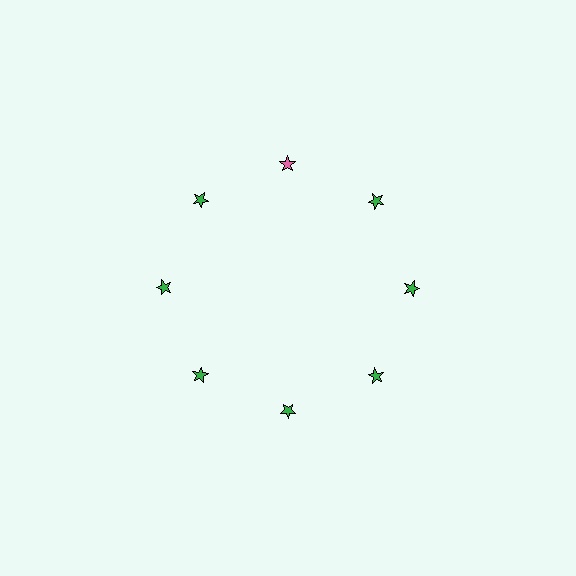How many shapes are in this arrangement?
There are 8 shapes arranged in a ring pattern.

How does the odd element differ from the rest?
It has a different color: pink instead of green.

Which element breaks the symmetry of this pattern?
The pink star at roughly the 12 o'clock position breaks the symmetry. All other shapes are green stars.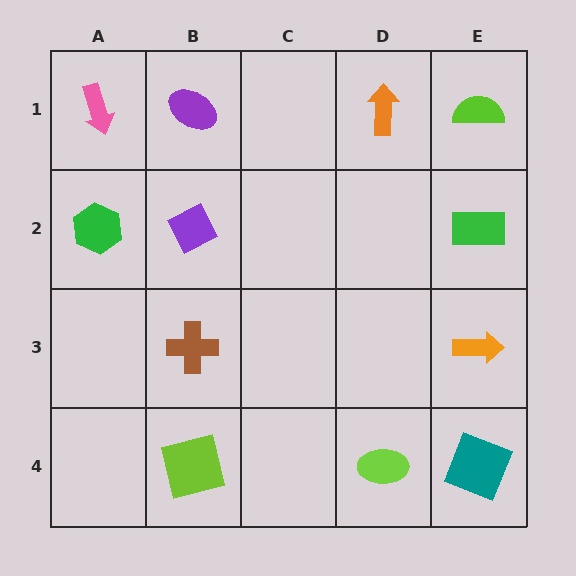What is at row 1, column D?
An orange arrow.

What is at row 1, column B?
A purple ellipse.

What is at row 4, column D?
A lime ellipse.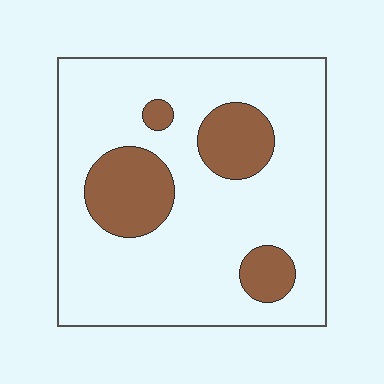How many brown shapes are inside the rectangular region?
4.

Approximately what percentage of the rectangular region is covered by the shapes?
Approximately 20%.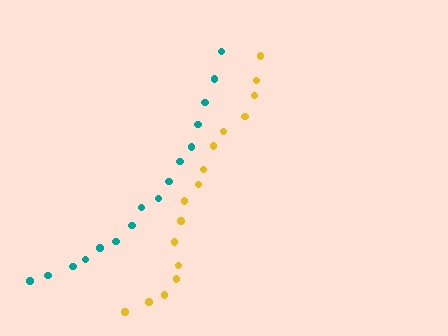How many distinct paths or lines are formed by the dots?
There are 2 distinct paths.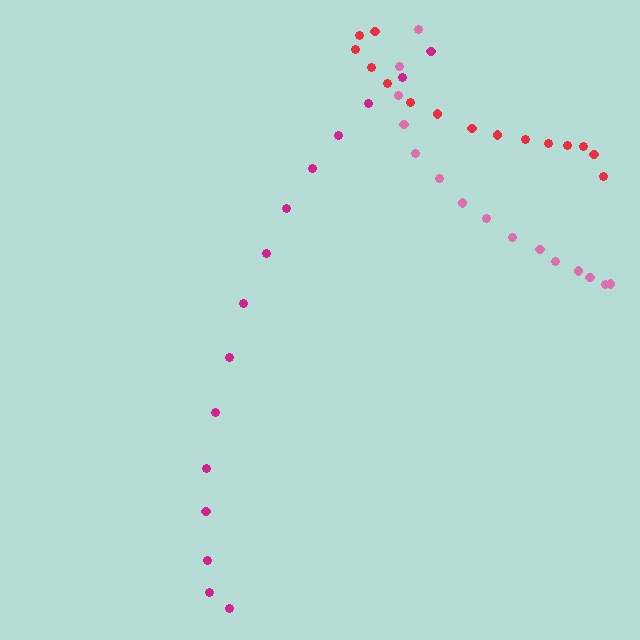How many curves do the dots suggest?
There are 3 distinct paths.